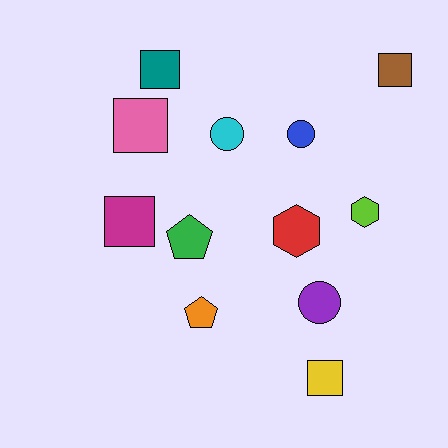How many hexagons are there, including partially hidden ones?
There are 2 hexagons.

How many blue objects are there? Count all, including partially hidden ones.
There is 1 blue object.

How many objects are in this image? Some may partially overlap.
There are 12 objects.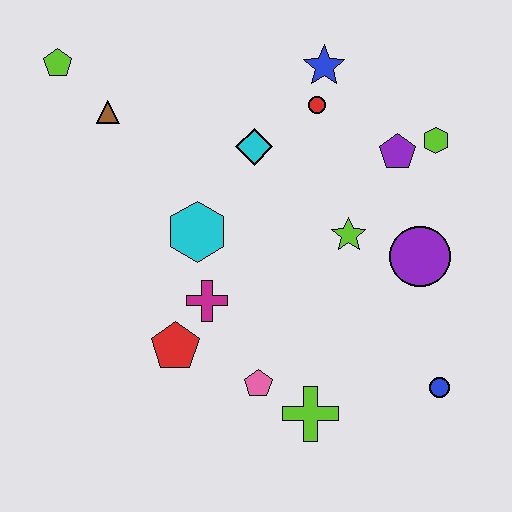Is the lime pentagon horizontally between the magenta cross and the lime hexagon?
No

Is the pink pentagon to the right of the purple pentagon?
No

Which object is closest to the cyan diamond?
The red circle is closest to the cyan diamond.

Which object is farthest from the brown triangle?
The blue circle is farthest from the brown triangle.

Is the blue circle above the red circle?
No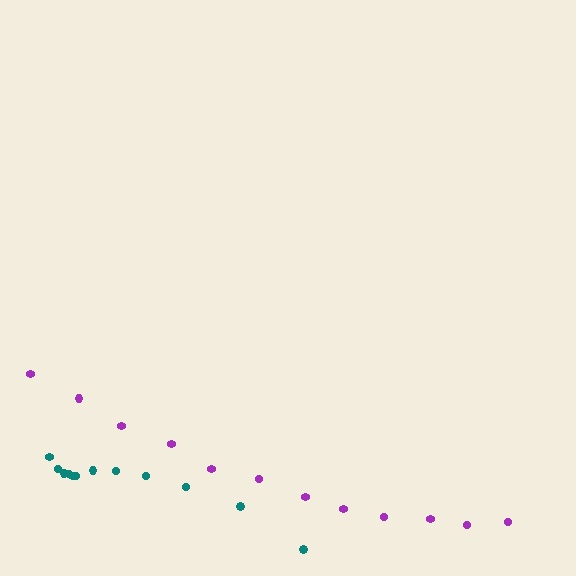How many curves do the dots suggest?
There are 2 distinct paths.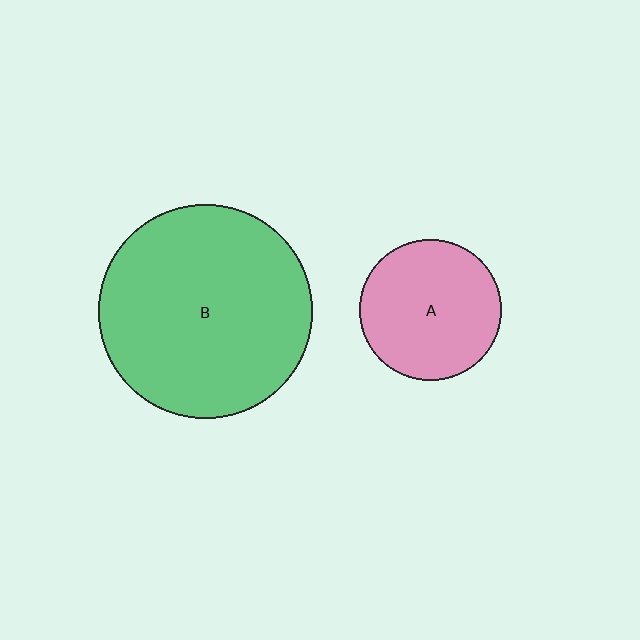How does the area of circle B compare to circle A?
Approximately 2.3 times.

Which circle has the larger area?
Circle B (green).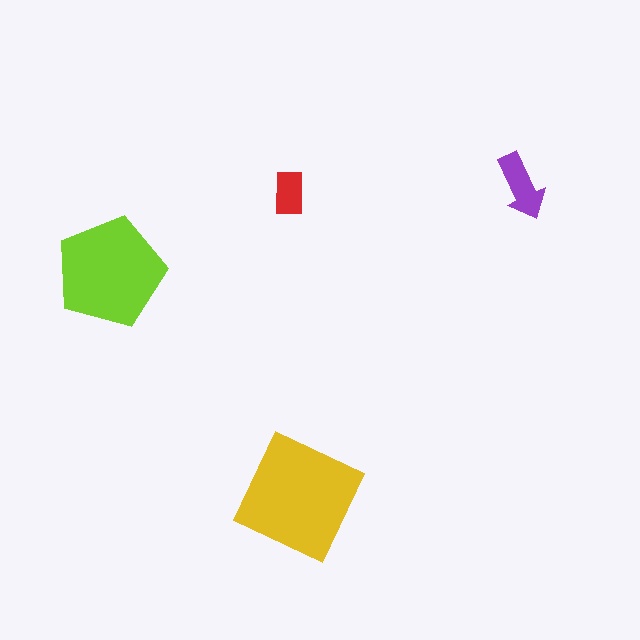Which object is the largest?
The yellow square.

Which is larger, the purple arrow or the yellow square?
The yellow square.